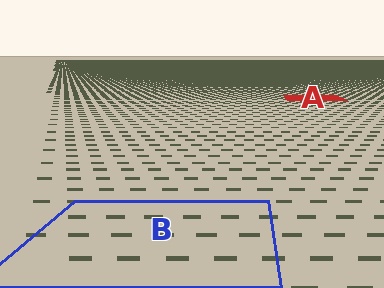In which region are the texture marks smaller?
The texture marks are smaller in region A, because it is farther away.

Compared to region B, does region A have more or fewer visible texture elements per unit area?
Region A has more texture elements per unit area — they are packed more densely because it is farther away.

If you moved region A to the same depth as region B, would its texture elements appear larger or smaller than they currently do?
They would appear larger. At a closer depth, the same texture elements are projected at a bigger on-screen size.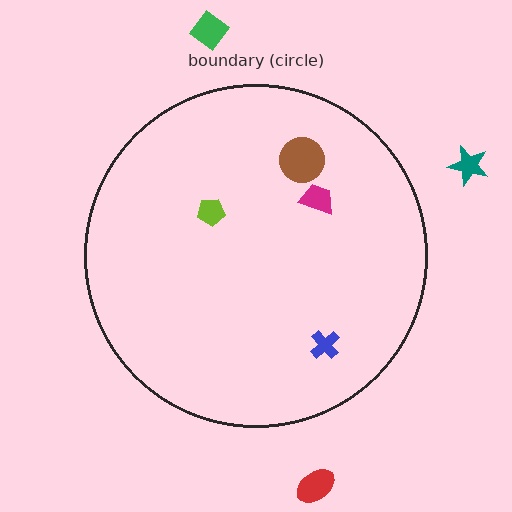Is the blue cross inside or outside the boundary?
Inside.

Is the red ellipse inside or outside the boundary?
Outside.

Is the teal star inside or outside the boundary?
Outside.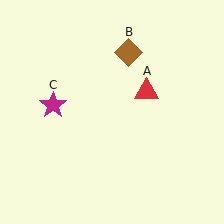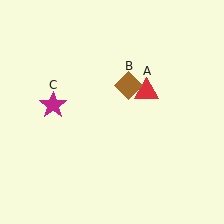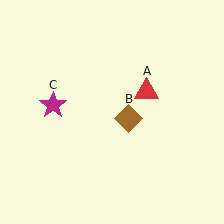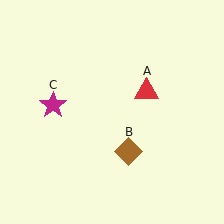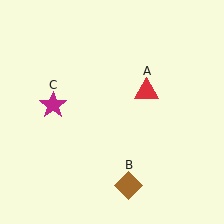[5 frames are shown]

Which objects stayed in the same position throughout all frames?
Red triangle (object A) and magenta star (object C) remained stationary.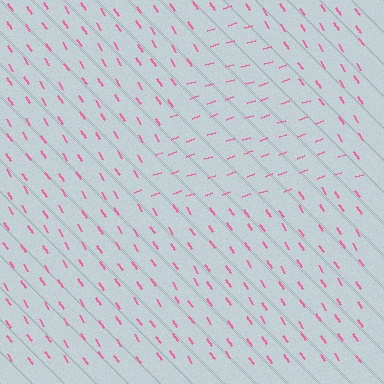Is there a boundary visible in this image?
Yes, there is a texture boundary formed by a change in line orientation.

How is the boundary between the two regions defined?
The boundary is defined purely by a change in line orientation (approximately 75 degrees difference). All lines are the same color and thickness.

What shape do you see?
I see a triangle.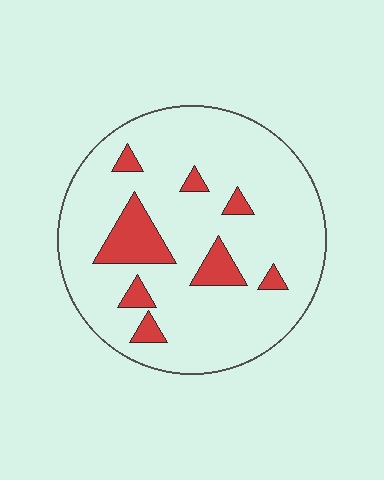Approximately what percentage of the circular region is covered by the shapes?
Approximately 15%.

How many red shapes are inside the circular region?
8.